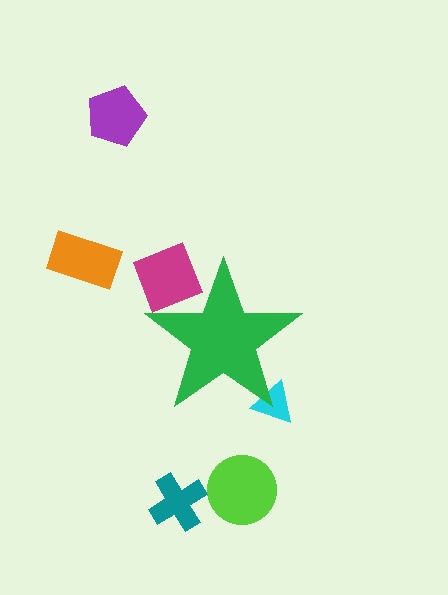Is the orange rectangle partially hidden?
No, the orange rectangle is fully visible.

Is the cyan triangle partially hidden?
Yes, the cyan triangle is partially hidden behind the green star.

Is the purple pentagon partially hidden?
No, the purple pentagon is fully visible.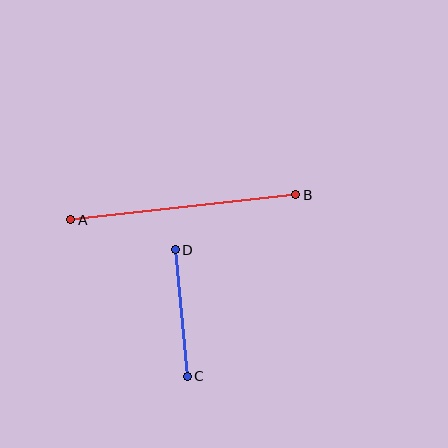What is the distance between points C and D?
The distance is approximately 127 pixels.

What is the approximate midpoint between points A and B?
The midpoint is at approximately (183, 207) pixels.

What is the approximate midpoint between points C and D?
The midpoint is at approximately (181, 313) pixels.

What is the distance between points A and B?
The distance is approximately 227 pixels.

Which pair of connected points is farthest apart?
Points A and B are farthest apart.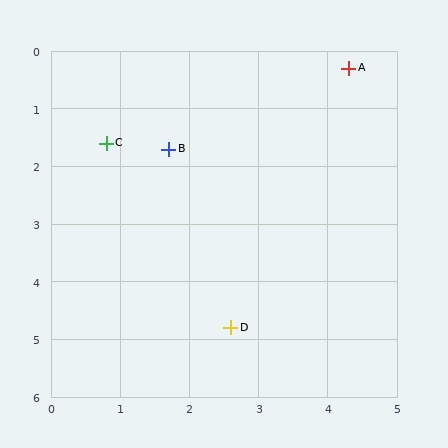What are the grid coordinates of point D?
Point D is at approximately (2.6, 4.8).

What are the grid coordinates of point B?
Point B is at approximately (1.7, 1.7).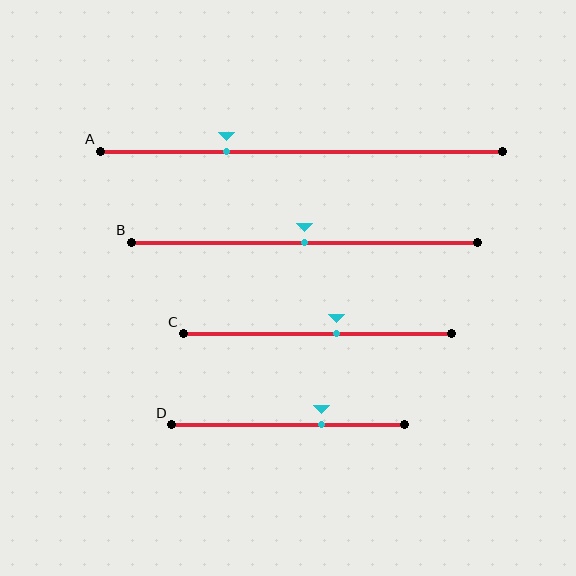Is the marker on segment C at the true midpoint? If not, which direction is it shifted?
No, the marker on segment C is shifted to the right by about 7% of the segment length.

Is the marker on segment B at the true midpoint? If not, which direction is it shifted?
Yes, the marker on segment B is at the true midpoint.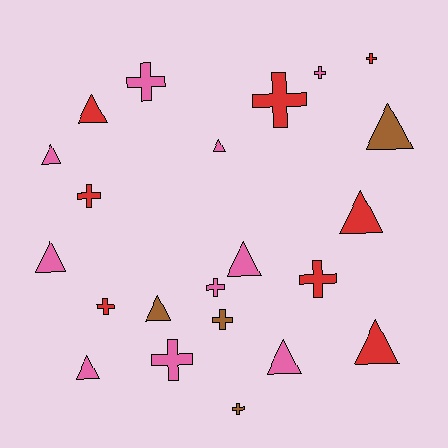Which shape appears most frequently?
Triangle, with 11 objects.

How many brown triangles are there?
There are 2 brown triangles.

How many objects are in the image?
There are 22 objects.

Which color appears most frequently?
Pink, with 10 objects.